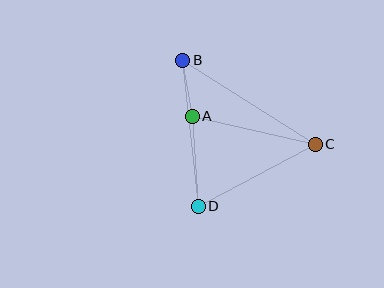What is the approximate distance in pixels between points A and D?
The distance between A and D is approximately 90 pixels.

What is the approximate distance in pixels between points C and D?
The distance between C and D is approximately 133 pixels.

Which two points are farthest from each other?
Points B and C are farthest from each other.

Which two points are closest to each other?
Points A and B are closest to each other.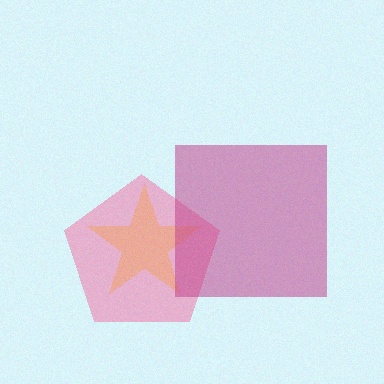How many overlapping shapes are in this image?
There are 3 overlapping shapes in the image.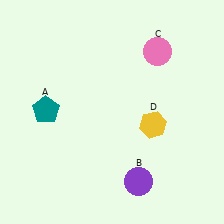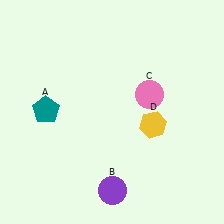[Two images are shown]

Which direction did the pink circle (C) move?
The pink circle (C) moved down.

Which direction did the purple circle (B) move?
The purple circle (B) moved left.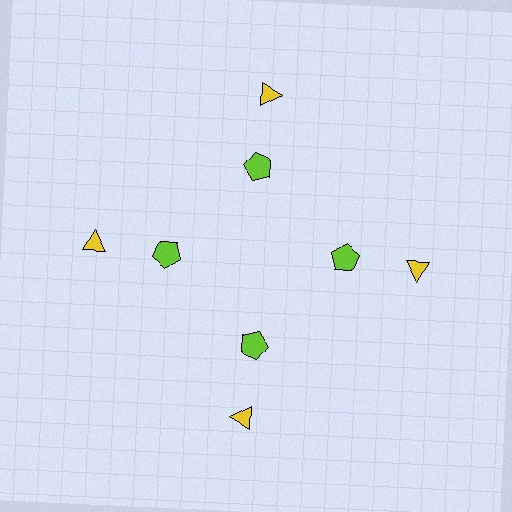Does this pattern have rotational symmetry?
Yes, this pattern has 4-fold rotational symmetry. It looks the same after rotating 90 degrees around the center.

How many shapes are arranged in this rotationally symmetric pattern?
There are 8 shapes, arranged in 4 groups of 2.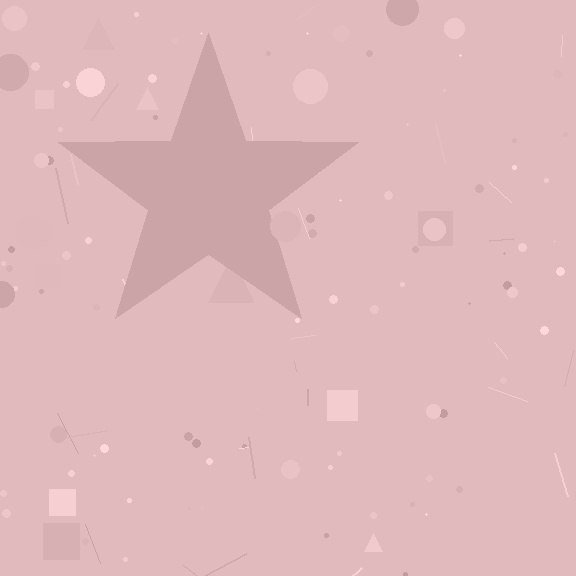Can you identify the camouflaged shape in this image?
The camouflaged shape is a star.